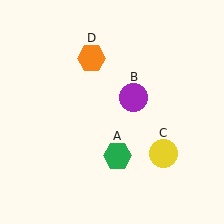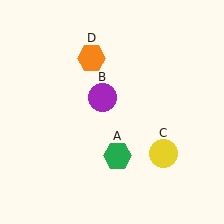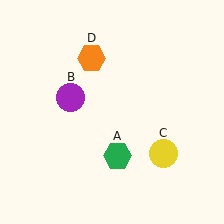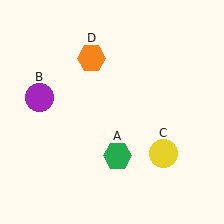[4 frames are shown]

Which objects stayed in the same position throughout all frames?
Green hexagon (object A) and yellow circle (object C) and orange hexagon (object D) remained stationary.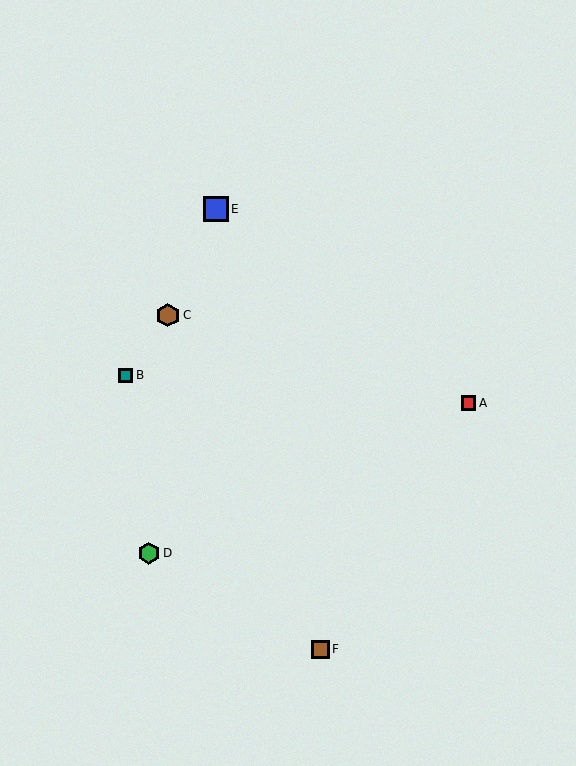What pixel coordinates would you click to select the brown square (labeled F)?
Click at (320, 649) to select the brown square F.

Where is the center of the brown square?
The center of the brown square is at (320, 649).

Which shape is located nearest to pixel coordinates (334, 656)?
The brown square (labeled F) at (320, 649) is nearest to that location.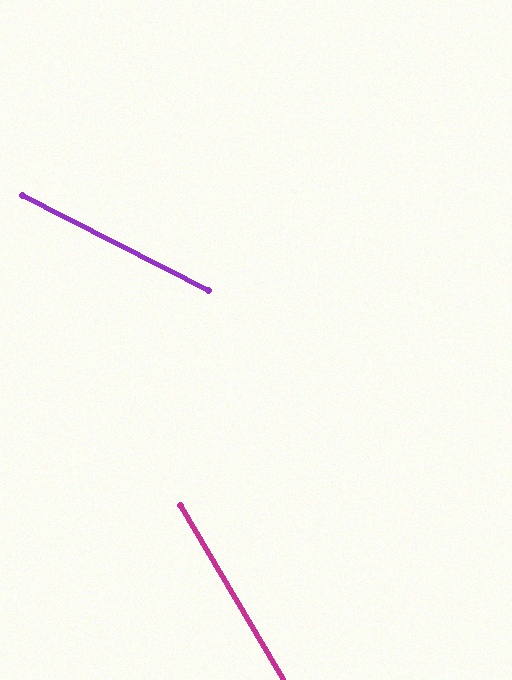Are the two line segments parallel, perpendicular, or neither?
Neither parallel nor perpendicular — they differ by about 32°.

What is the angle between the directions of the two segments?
Approximately 32 degrees.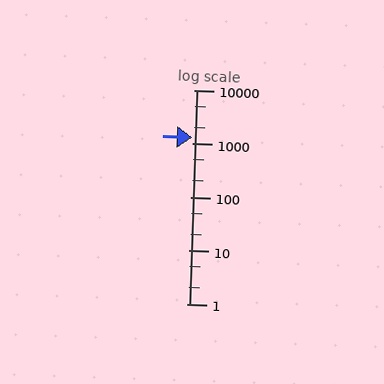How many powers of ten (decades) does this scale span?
The scale spans 4 decades, from 1 to 10000.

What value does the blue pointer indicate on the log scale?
The pointer indicates approximately 1300.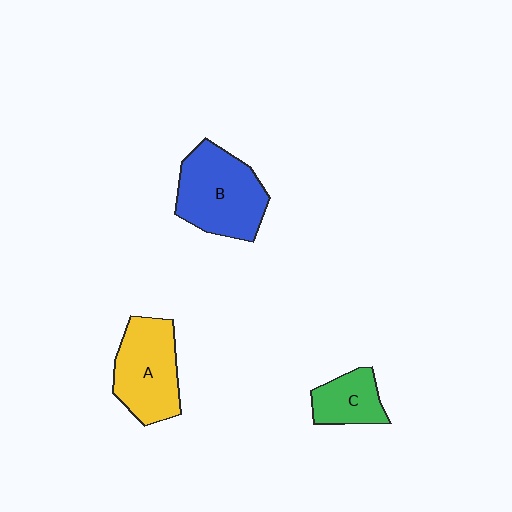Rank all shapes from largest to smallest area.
From largest to smallest: B (blue), A (yellow), C (green).